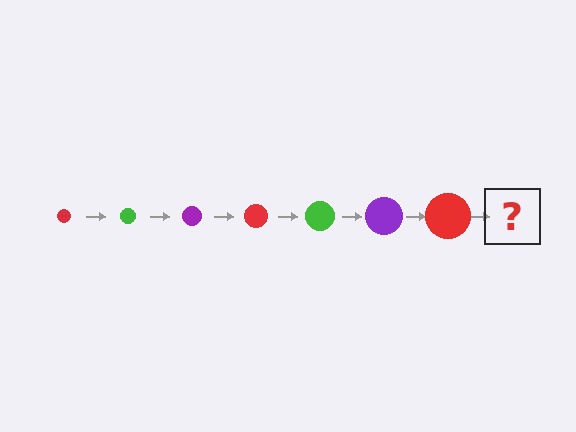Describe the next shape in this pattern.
It should be a green circle, larger than the previous one.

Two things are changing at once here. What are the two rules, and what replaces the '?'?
The two rules are that the circle grows larger each step and the color cycles through red, green, and purple. The '?' should be a green circle, larger than the previous one.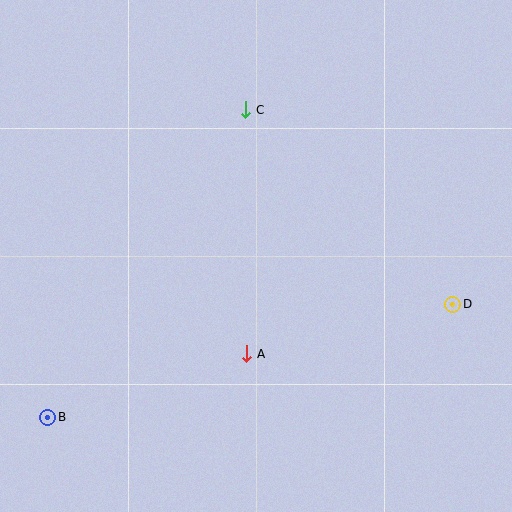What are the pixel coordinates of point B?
Point B is at (48, 417).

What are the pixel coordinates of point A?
Point A is at (247, 354).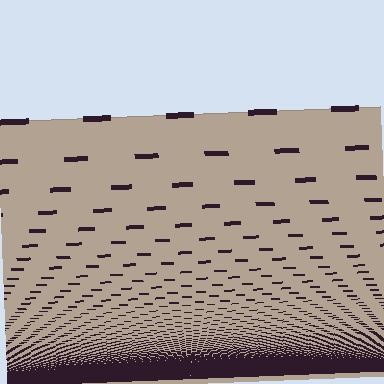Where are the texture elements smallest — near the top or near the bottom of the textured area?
Near the bottom.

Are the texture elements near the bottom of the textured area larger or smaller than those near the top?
Smaller. The gradient is inverted — elements near the bottom are smaller and denser.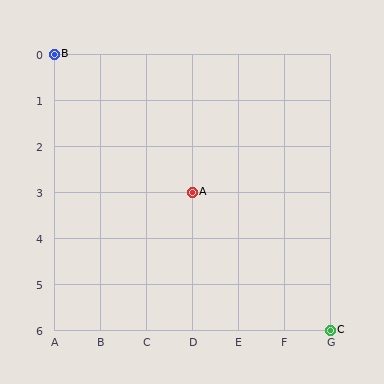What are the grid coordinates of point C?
Point C is at grid coordinates (G, 6).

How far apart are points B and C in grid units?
Points B and C are 6 columns and 6 rows apart (about 8.5 grid units diagonally).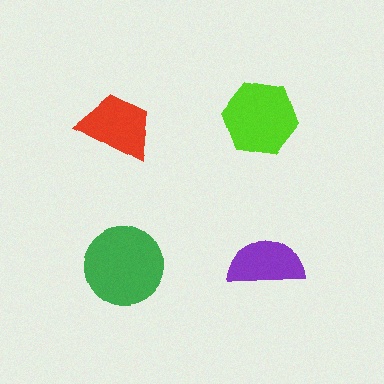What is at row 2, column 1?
A green circle.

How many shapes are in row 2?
2 shapes.